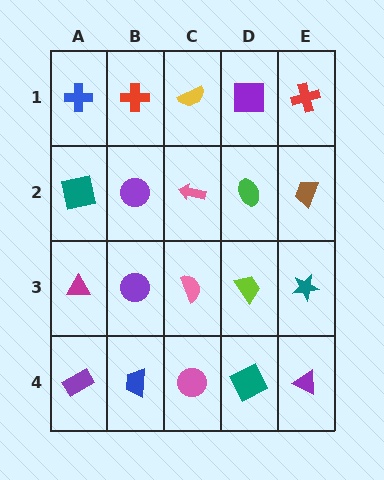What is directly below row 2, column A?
A magenta triangle.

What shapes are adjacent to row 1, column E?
A brown trapezoid (row 2, column E), a purple square (row 1, column D).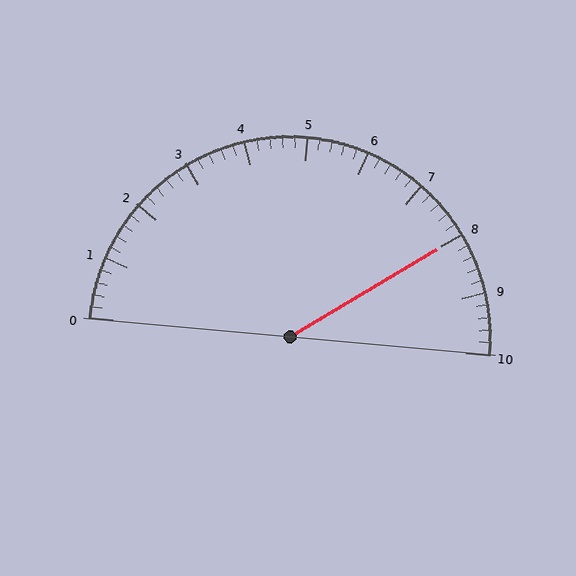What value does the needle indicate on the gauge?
The needle indicates approximately 8.0.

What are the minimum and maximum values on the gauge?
The gauge ranges from 0 to 10.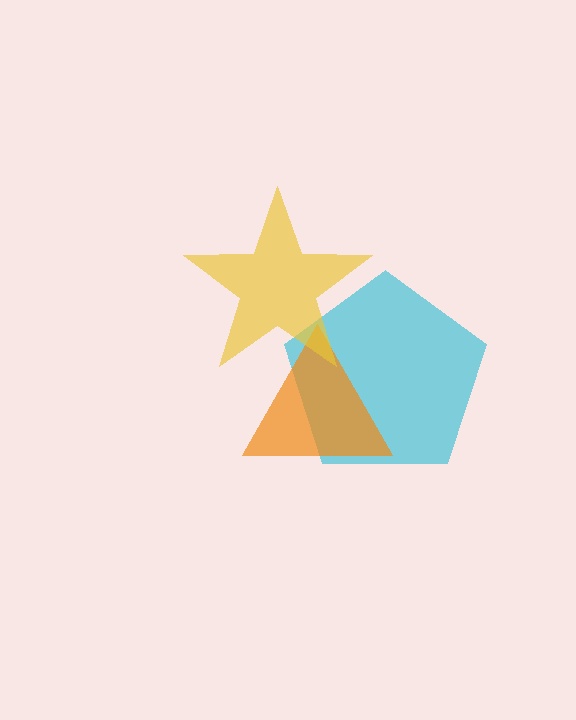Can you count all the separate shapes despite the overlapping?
Yes, there are 3 separate shapes.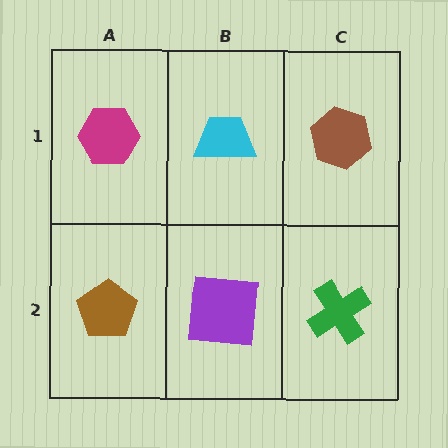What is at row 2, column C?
A green cross.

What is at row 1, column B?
A cyan trapezoid.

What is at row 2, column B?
A purple square.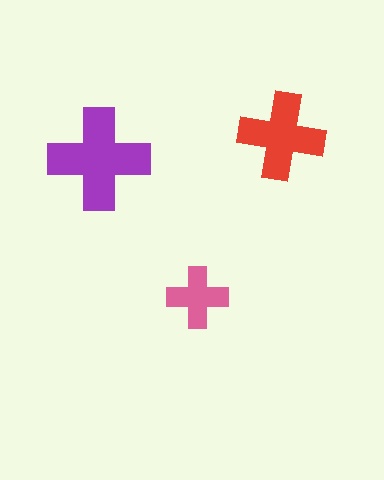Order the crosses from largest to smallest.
the purple one, the red one, the pink one.